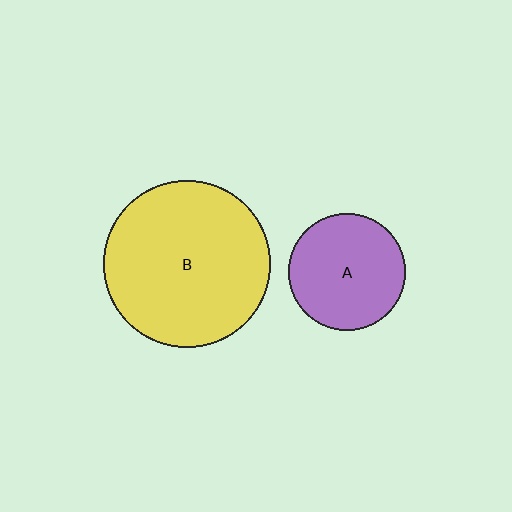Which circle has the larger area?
Circle B (yellow).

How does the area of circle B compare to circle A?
Approximately 2.0 times.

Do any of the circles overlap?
No, none of the circles overlap.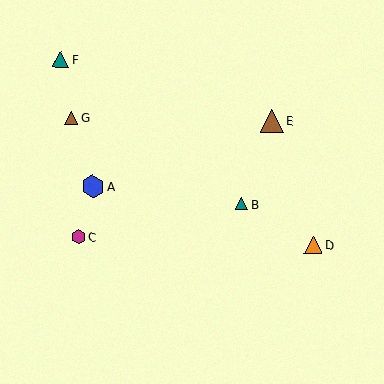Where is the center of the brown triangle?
The center of the brown triangle is at (272, 121).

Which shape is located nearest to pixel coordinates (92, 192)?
The blue hexagon (labeled A) at (93, 186) is nearest to that location.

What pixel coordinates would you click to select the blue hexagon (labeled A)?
Click at (93, 186) to select the blue hexagon A.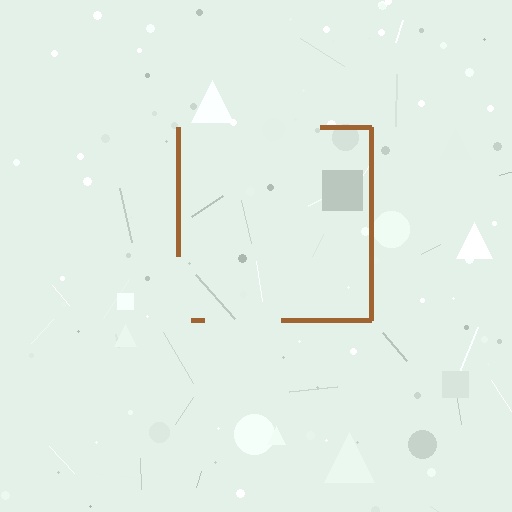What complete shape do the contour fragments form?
The contour fragments form a square.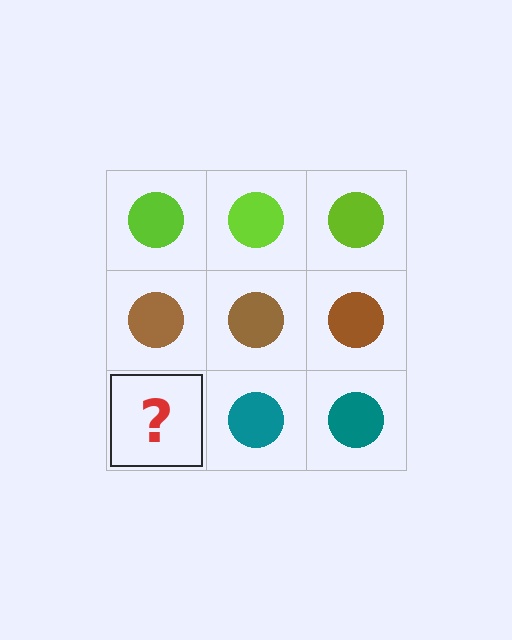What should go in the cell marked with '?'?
The missing cell should contain a teal circle.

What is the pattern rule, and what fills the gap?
The rule is that each row has a consistent color. The gap should be filled with a teal circle.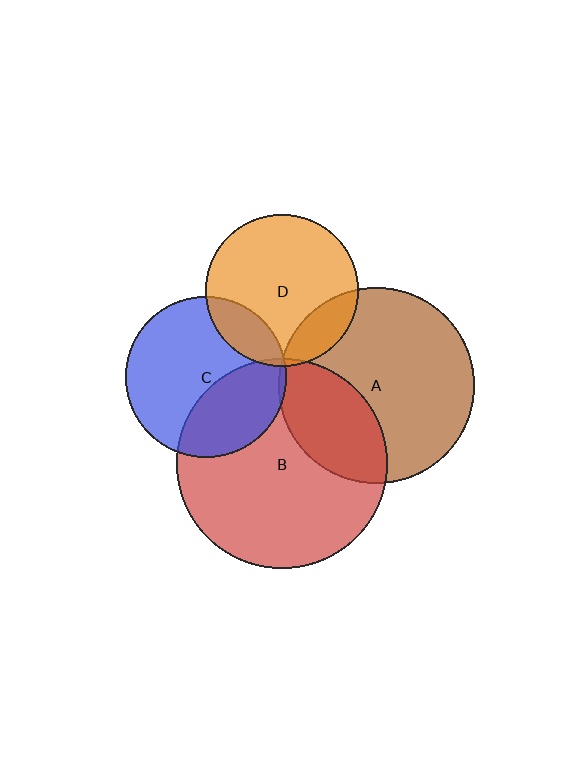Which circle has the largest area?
Circle B (red).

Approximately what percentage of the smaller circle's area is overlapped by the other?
Approximately 5%.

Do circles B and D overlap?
Yes.